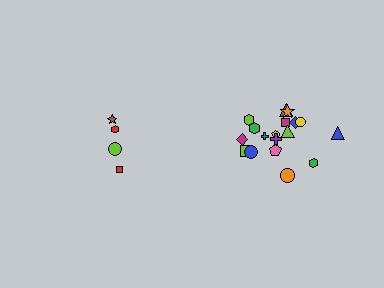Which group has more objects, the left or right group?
The right group.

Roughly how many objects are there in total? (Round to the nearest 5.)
Roughly 20 objects in total.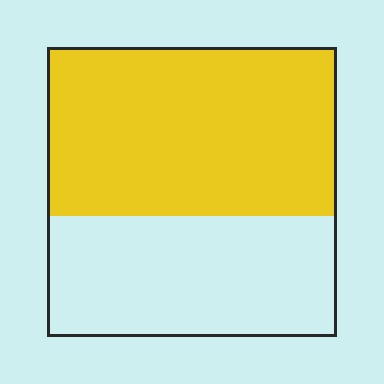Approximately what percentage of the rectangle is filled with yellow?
Approximately 60%.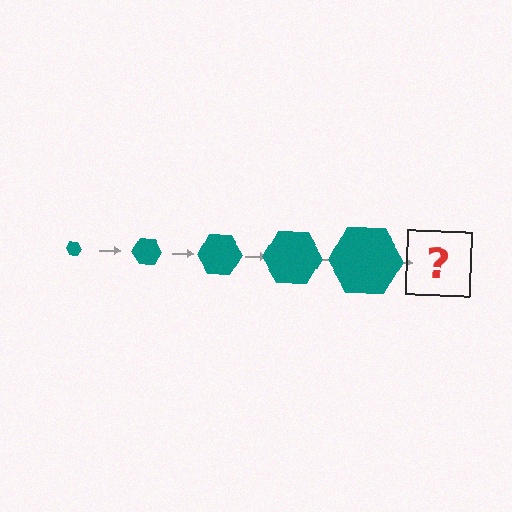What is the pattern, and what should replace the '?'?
The pattern is that the hexagon gets progressively larger each step. The '?' should be a teal hexagon, larger than the previous one.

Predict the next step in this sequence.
The next step is a teal hexagon, larger than the previous one.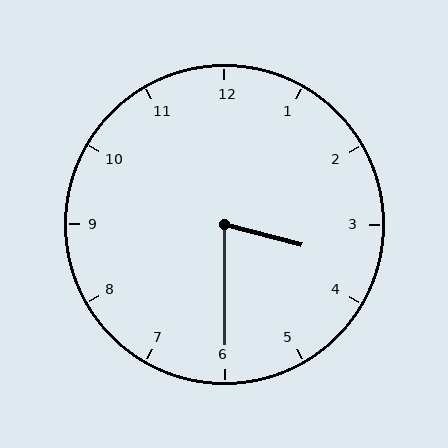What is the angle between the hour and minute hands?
Approximately 75 degrees.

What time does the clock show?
3:30.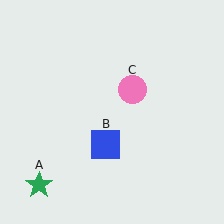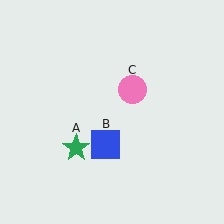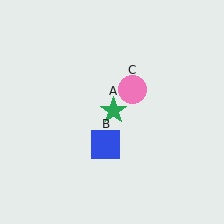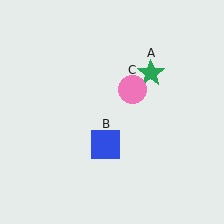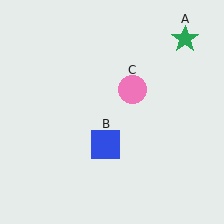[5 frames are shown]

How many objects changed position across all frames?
1 object changed position: green star (object A).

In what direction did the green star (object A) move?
The green star (object A) moved up and to the right.